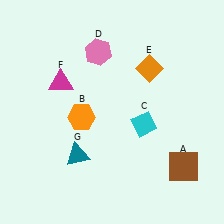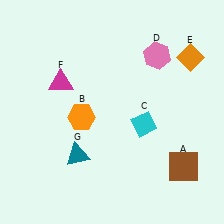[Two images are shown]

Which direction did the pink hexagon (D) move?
The pink hexagon (D) moved right.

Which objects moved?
The objects that moved are: the pink hexagon (D), the orange diamond (E).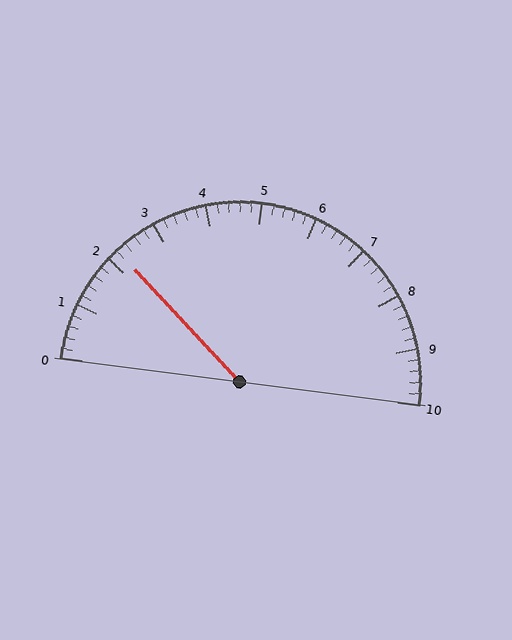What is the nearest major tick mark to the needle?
The nearest major tick mark is 2.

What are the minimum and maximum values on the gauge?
The gauge ranges from 0 to 10.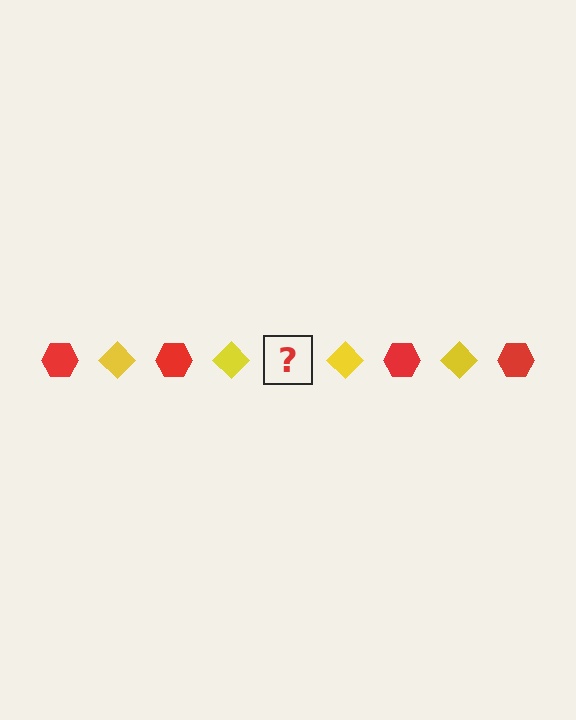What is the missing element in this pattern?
The missing element is a red hexagon.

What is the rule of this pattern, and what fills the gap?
The rule is that the pattern alternates between red hexagon and yellow diamond. The gap should be filled with a red hexagon.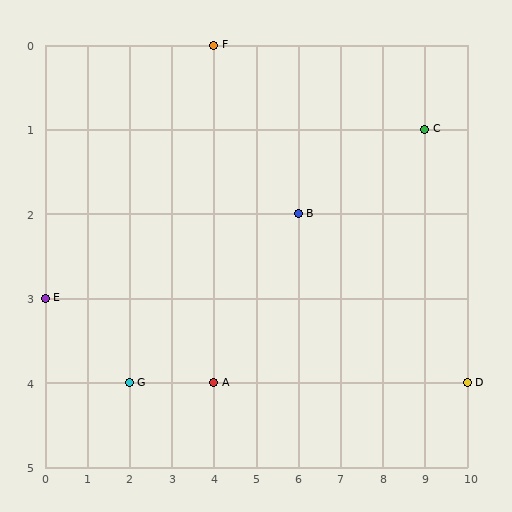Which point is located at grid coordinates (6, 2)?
Point B is at (6, 2).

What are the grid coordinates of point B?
Point B is at grid coordinates (6, 2).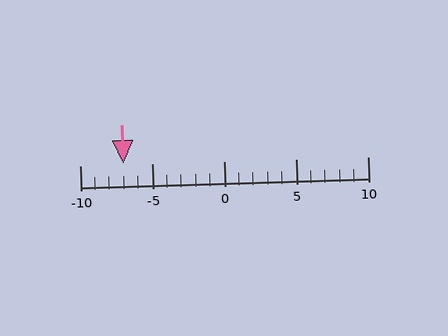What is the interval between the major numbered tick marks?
The major tick marks are spaced 5 units apart.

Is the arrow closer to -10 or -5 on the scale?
The arrow is closer to -5.